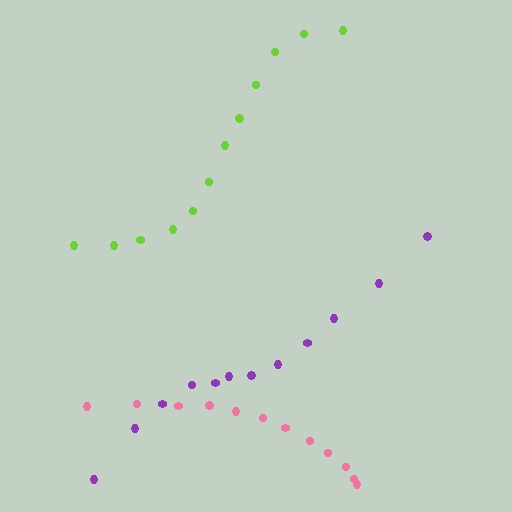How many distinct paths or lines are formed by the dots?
There are 3 distinct paths.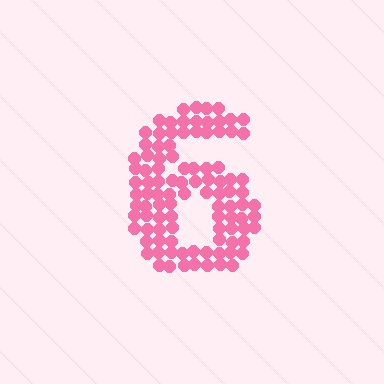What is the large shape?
The large shape is the digit 6.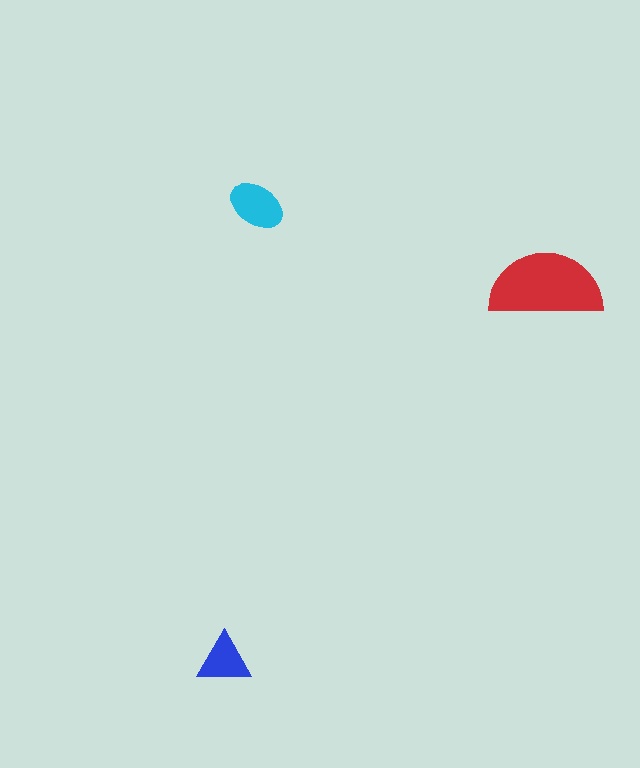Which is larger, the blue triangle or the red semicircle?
The red semicircle.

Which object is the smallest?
The blue triangle.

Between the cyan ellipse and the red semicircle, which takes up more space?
The red semicircle.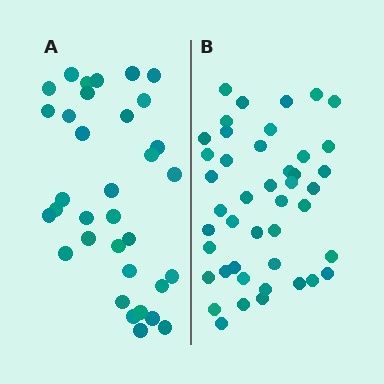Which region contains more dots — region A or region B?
Region B (the right region) has more dots.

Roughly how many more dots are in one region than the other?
Region B has roughly 10 or so more dots than region A.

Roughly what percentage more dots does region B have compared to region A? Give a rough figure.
About 30% more.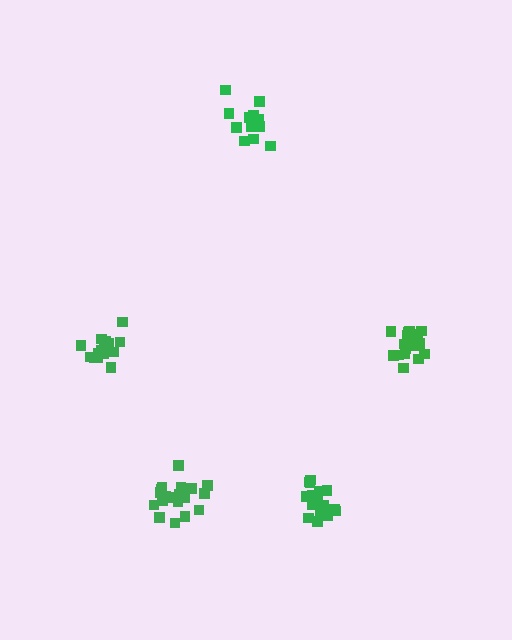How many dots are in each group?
Group 1: 18 dots, Group 2: 15 dots, Group 3: 17 dots, Group 4: 20 dots, Group 5: 19 dots (89 total).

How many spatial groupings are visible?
There are 5 spatial groupings.